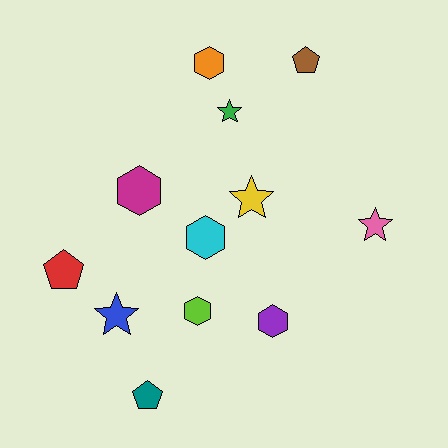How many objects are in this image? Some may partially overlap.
There are 12 objects.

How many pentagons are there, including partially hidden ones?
There are 3 pentagons.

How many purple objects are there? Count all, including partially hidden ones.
There is 1 purple object.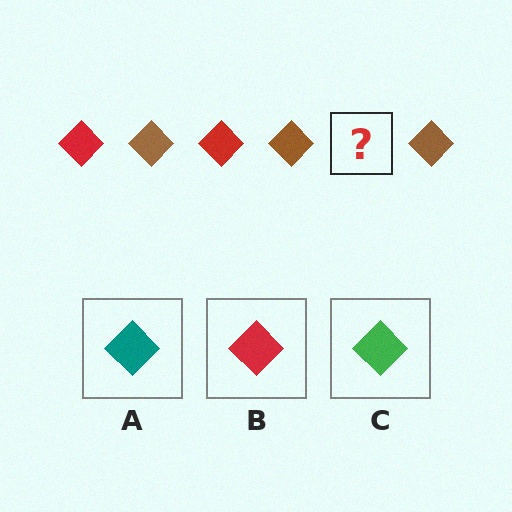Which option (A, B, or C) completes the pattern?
B.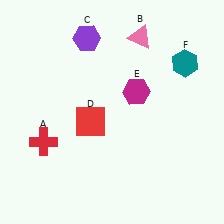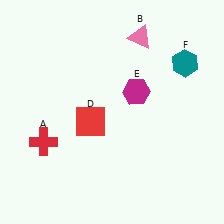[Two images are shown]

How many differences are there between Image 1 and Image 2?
There is 1 difference between the two images.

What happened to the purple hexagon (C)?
The purple hexagon (C) was removed in Image 2. It was in the top-left area of Image 1.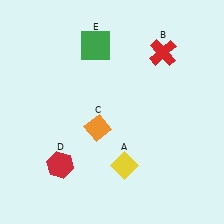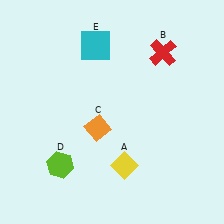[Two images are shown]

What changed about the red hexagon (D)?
In Image 1, D is red. In Image 2, it changed to lime.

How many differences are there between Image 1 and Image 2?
There are 2 differences between the two images.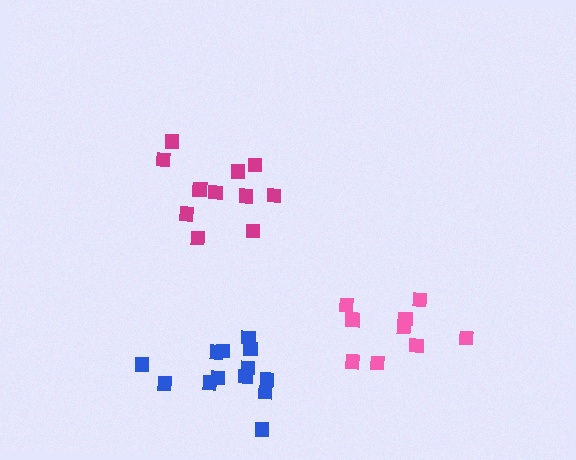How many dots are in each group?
Group 1: 13 dots, Group 2: 11 dots, Group 3: 9 dots (33 total).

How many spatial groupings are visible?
There are 3 spatial groupings.